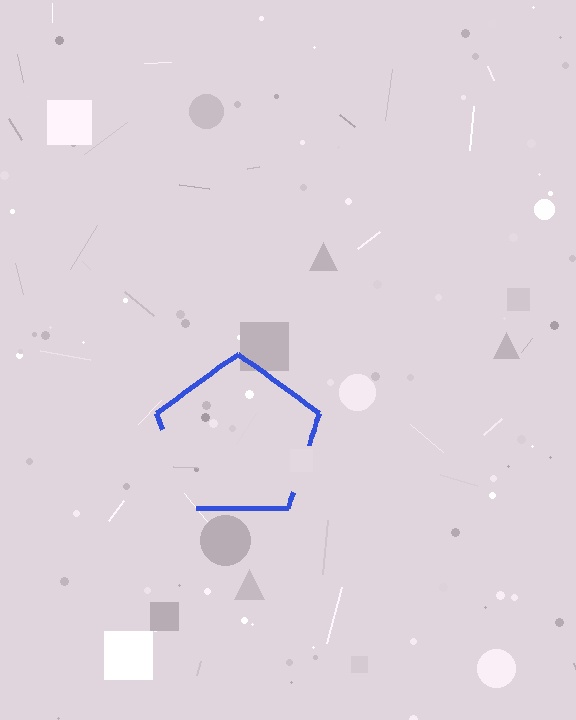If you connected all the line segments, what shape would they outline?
They would outline a pentagon.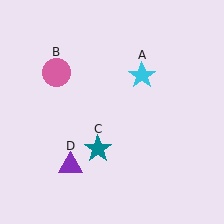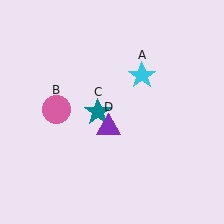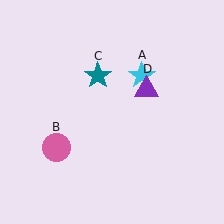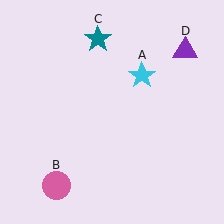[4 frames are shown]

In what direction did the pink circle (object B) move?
The pink circle (object B) moved down.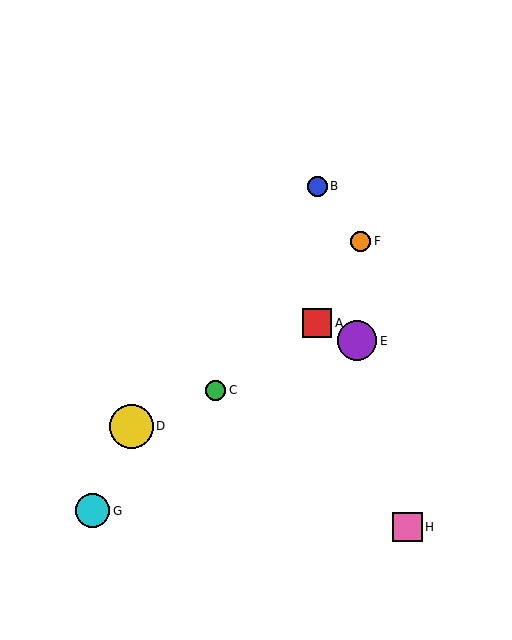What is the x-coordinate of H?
Object H is at x≈408.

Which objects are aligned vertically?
Objects A, B are aligned vertically.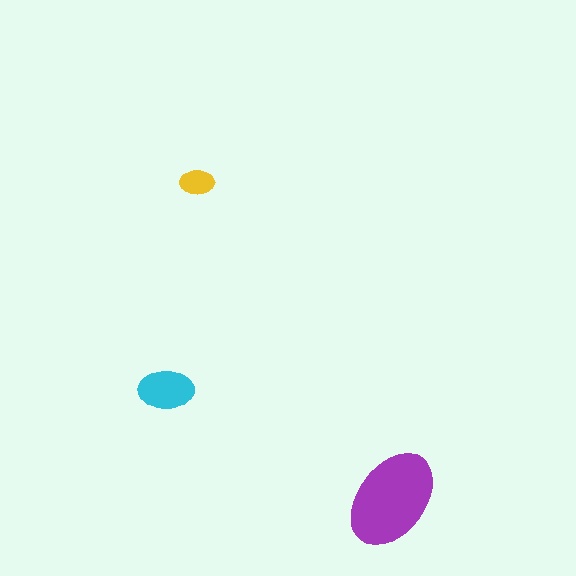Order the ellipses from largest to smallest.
the purple one, the cyan one, the yellow one.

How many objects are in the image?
There are 3 objects in the image.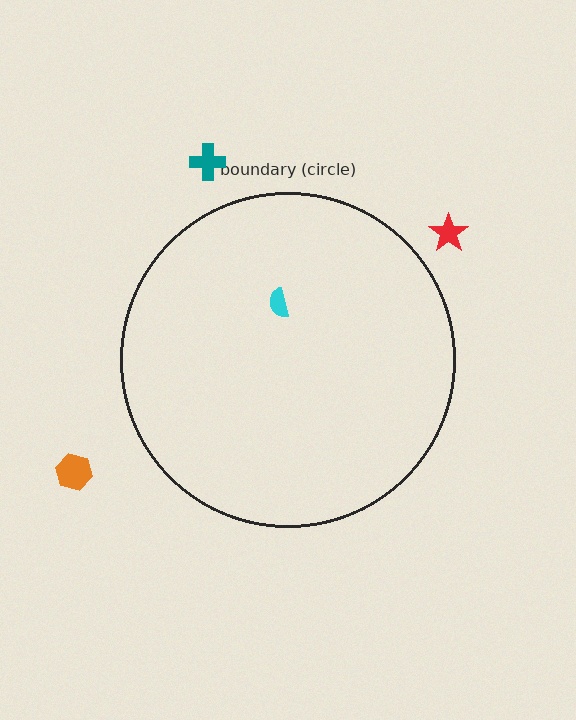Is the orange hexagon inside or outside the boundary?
Outside.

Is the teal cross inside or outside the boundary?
Outside.